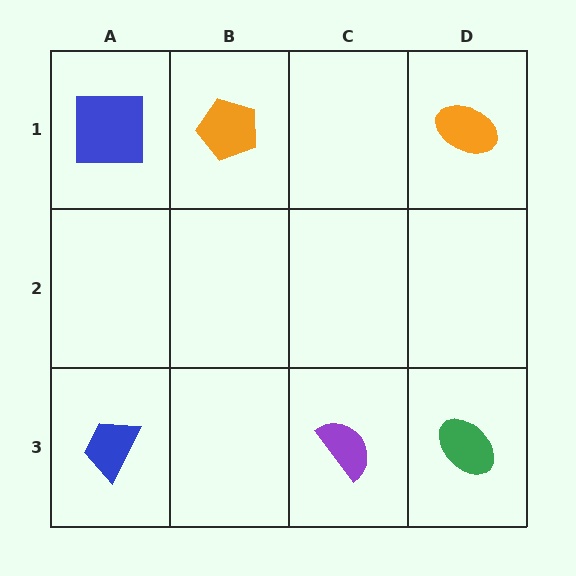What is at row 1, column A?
A blue square.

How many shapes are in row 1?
3 shapes.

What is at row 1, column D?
An orange ellipse.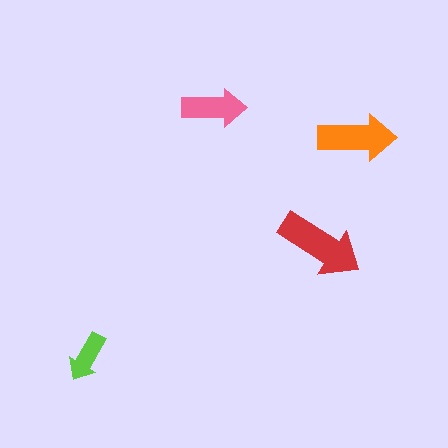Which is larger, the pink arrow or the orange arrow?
The orange one.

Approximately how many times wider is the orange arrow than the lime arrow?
About 1.5 times wider.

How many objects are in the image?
There are 4 objects in the image.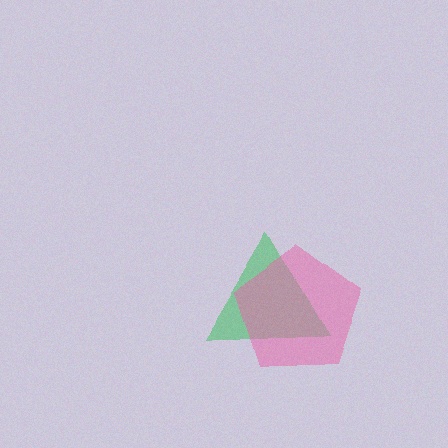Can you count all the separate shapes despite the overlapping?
Yes, there are 2 separate shapes.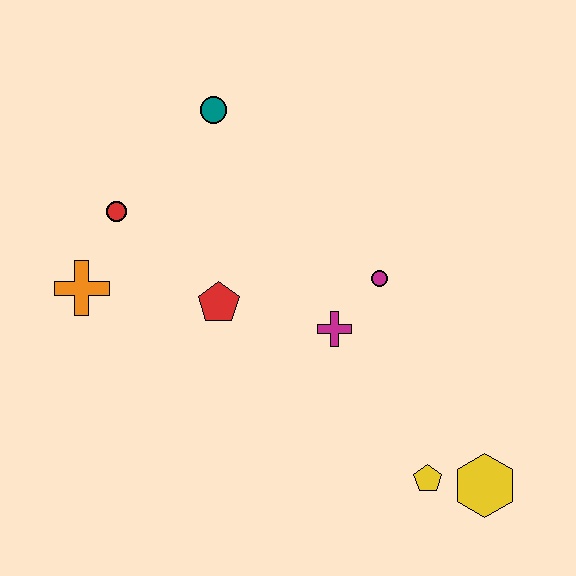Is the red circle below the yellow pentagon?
No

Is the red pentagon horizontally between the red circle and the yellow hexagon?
Yes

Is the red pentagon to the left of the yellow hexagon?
Yes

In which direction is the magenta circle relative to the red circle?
The magenta circle is to the right of the red circle.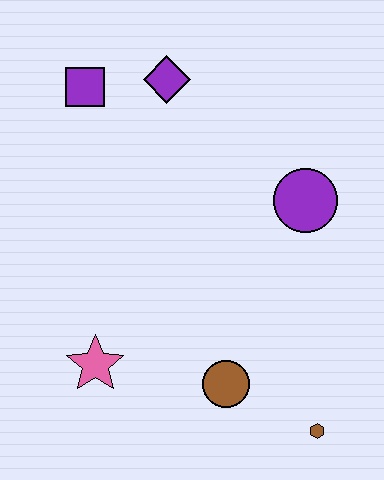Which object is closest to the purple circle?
The purple diamond is closest to the purple circle.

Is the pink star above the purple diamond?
No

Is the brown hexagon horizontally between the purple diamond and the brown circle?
No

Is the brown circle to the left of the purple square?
No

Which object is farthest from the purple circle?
The pink star is farthest from the purple circle.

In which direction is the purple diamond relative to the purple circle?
The purple diamond is to the left of the purple circle.